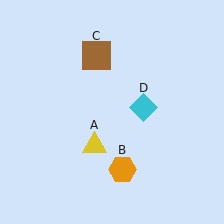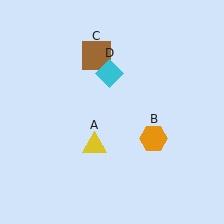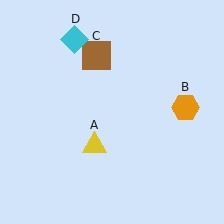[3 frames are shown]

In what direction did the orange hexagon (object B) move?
The orange hexagon (object B) moved up and to the right.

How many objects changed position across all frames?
2 objects changed position: orange hexagon (object B), cyan diamond (object D).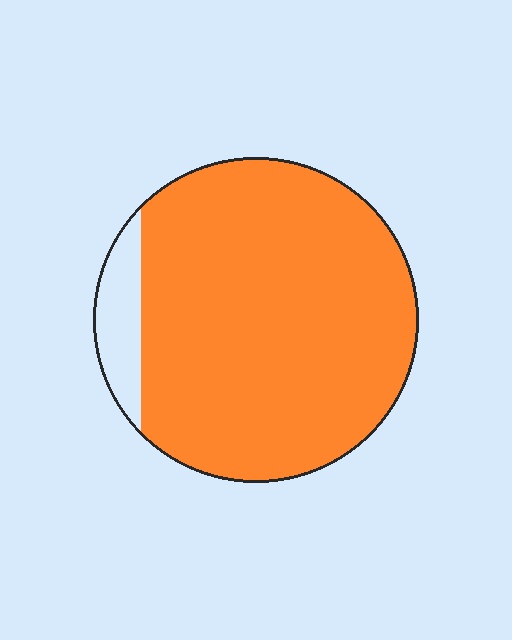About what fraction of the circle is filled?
About nine tenths (9/10).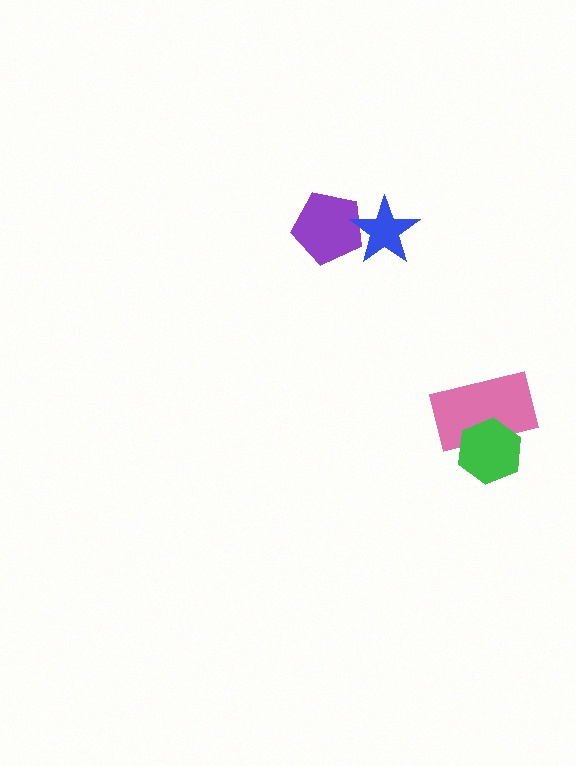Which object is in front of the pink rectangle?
The green hexagon is in front of the pink rectangle.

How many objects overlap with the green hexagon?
1 object overlaps with the green hexagon.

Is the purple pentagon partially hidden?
Yes, it is partially covered by another shape.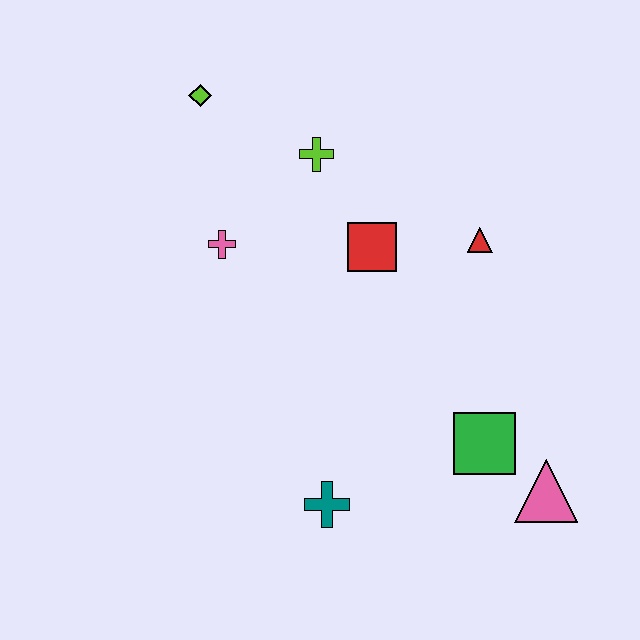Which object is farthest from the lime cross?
The pink triangle is farthest from the lime cross.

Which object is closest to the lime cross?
The red square is closest to the lime cross.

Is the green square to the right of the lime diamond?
Yes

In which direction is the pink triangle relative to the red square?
The pink triangle is below the red square.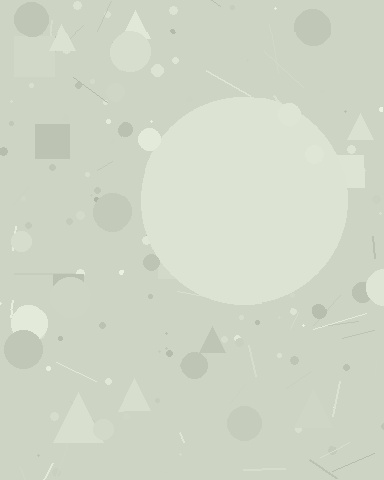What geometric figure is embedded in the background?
A circle is embedded in the background.